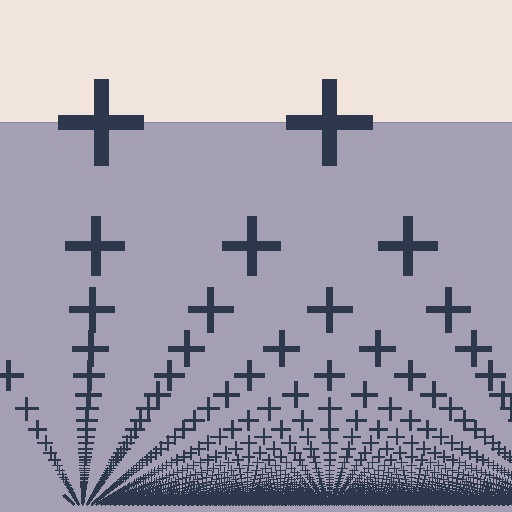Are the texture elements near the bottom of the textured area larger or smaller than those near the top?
Smaller. The gradient is inverted — elements near the bottom are smaller and denser.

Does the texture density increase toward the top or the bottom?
Density increases toward the bottom.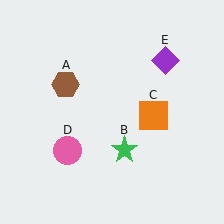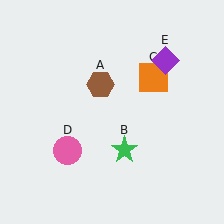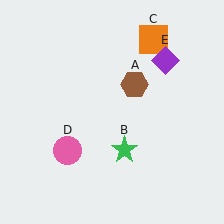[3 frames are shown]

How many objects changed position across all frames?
2 objects changed position: brown hexagon (object A), orange square (object C).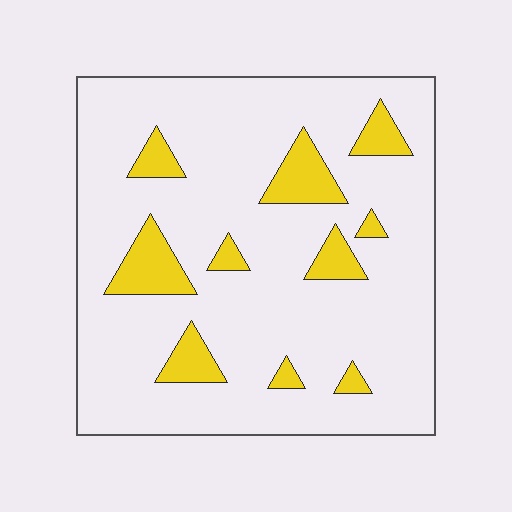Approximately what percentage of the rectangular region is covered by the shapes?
Approximately 15%.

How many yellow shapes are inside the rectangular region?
10.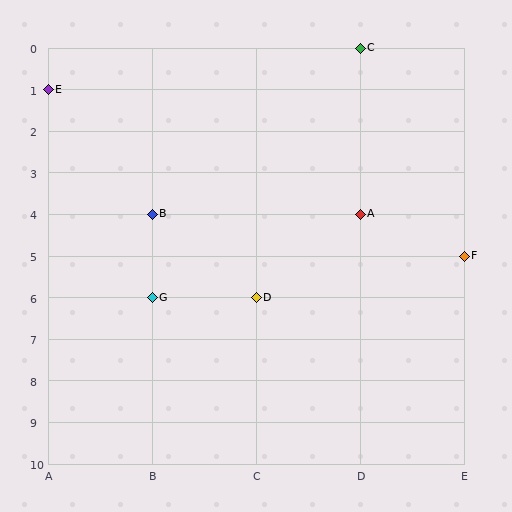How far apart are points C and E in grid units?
Points C and E are 3 columns and 1 row apart (about 3.2 grid units diagonally).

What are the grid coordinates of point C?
Point C is at grid coordinates (D, 0).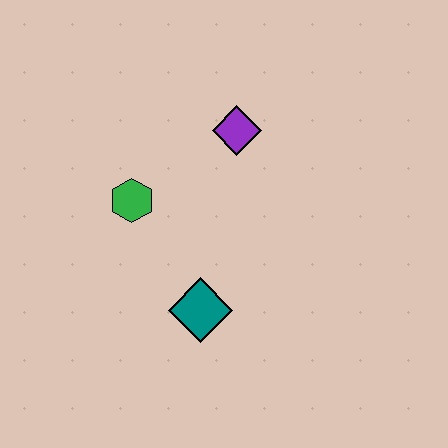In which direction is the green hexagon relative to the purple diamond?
The green hexagon is to the left of the purple diamond.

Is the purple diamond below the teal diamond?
No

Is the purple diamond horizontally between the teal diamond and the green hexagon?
No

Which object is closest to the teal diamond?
The green hexagon is closest to the teal diamond.